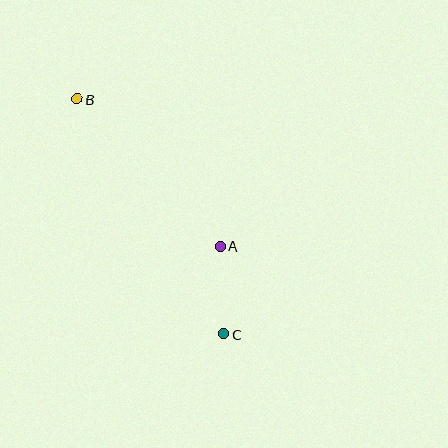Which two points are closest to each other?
Points A and C are closest to each other.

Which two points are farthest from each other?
Points B and C are farthest from each other.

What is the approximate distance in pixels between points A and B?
The distance between A and B is approximately 205 pixels.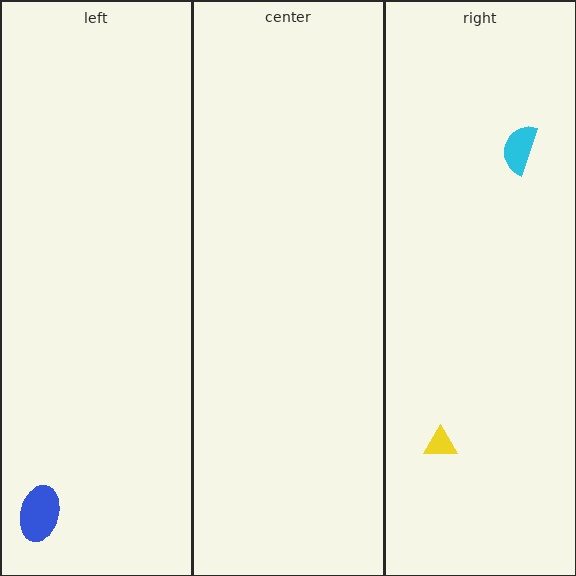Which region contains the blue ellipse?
The left region.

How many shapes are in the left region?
1.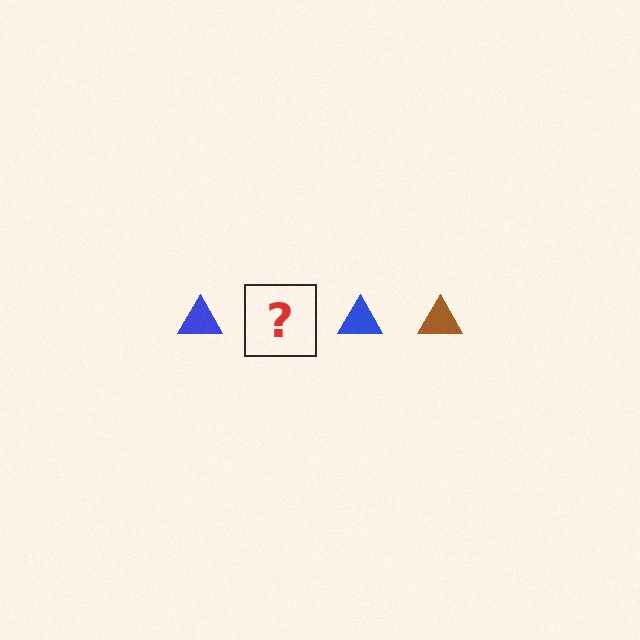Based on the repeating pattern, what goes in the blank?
The blank should be a brown triangle.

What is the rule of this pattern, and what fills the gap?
The rule is that the pattern cycles through blue, brown triangles. The gap should be filled with a brown triangle.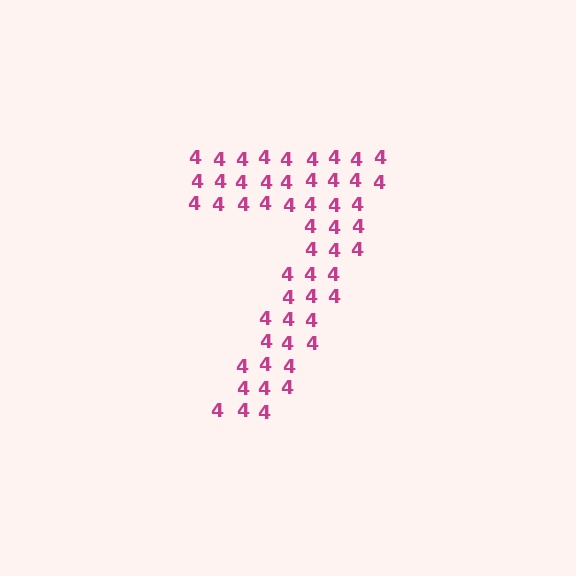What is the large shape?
The large shape is the digit 7.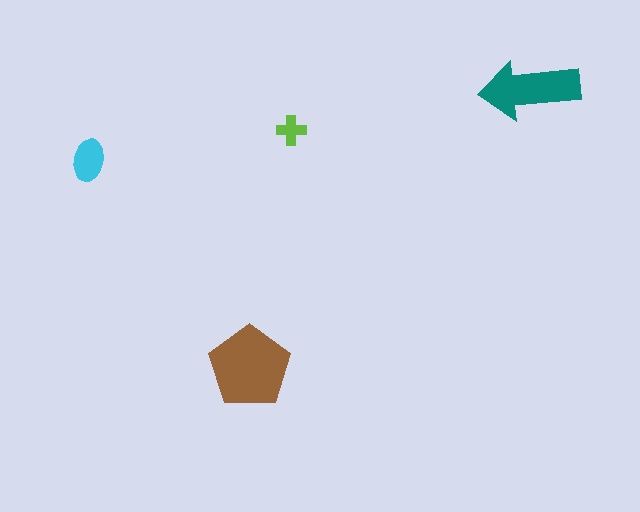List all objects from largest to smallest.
The brown pentagon, the teal arrow, the cyan ellipse, the lime cross.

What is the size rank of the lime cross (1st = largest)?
4th.